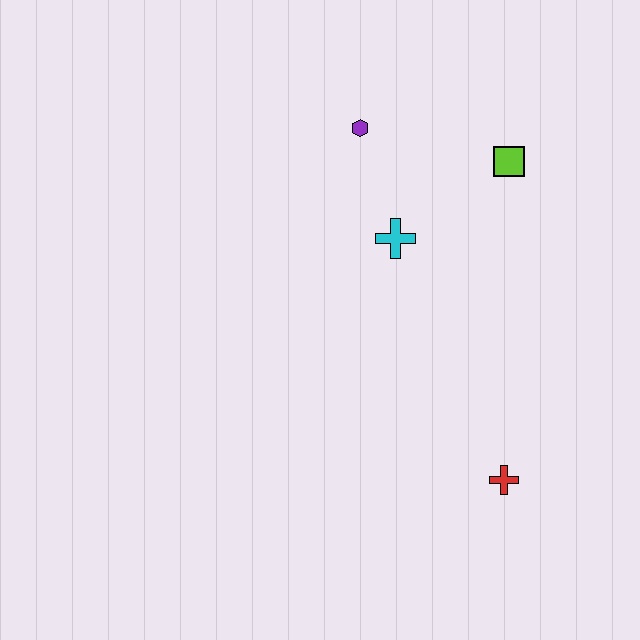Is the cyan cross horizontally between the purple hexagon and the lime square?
Yes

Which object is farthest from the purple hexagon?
The red cross is farthest from the purple hexagon.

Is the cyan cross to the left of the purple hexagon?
No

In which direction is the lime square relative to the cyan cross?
The lime square is to the right of the cyan cross.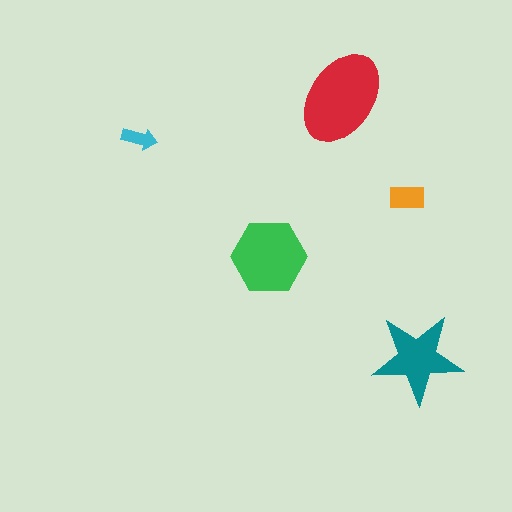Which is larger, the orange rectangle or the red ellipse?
The red ellipse.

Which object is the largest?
The red ellipse.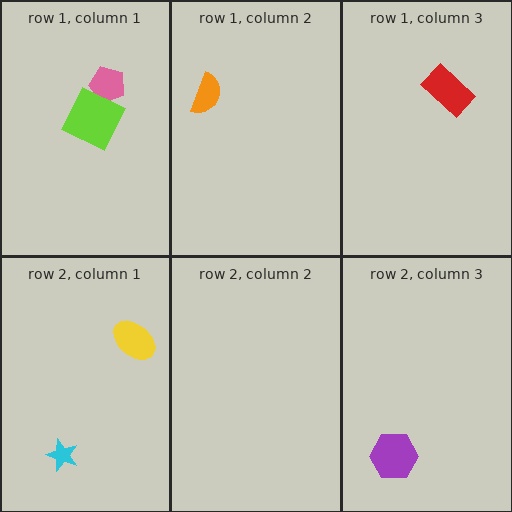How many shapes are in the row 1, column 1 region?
2.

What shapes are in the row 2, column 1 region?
The cyan star, the yellow ellipse.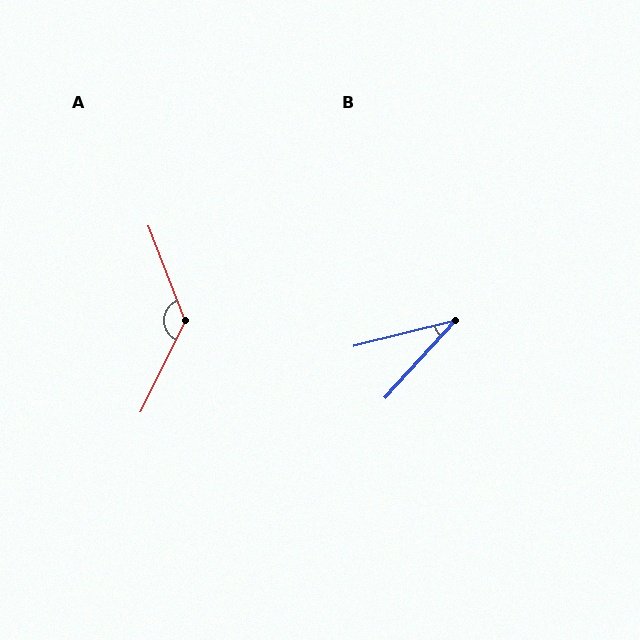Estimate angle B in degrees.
Approximately 34 degrees.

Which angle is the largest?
A, at approximately 132 degrees.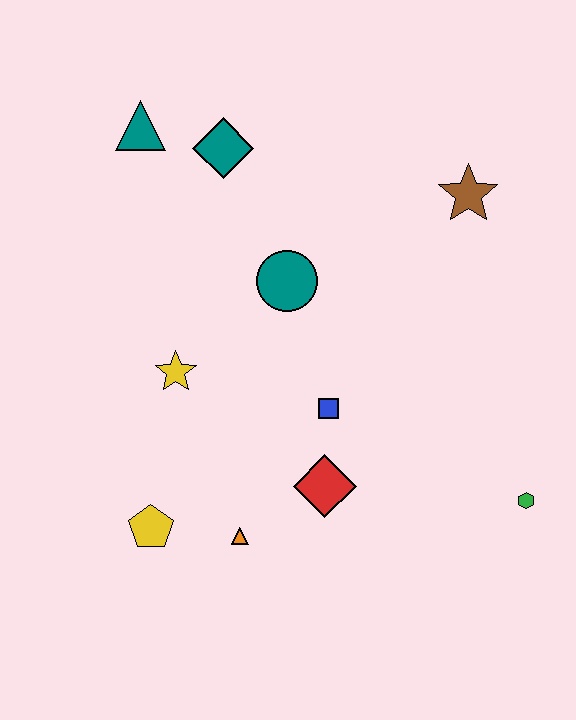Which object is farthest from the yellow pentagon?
The brown star is farthest from the yellow pentagon.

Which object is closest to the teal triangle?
The teal diamond is closest to the teal triangle.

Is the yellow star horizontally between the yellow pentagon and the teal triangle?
No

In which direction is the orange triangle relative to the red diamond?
The orange triangle is to the left of the red diamond.